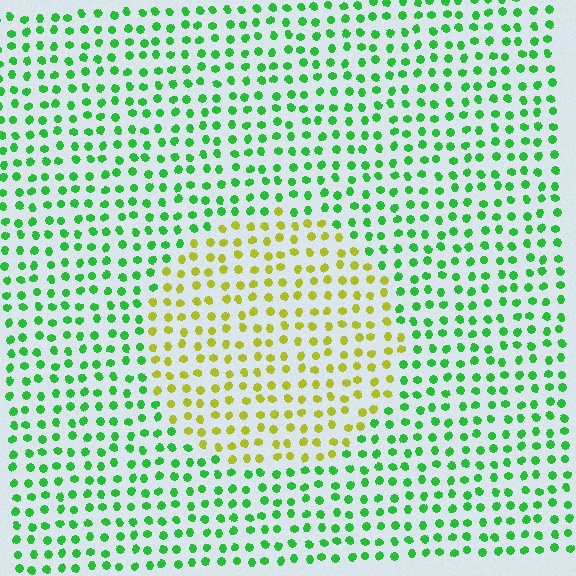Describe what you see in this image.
The image is filled with small green elements in a uniform arrangement. A circle-shaped region is visible where the elements are tinted to a slightly different hue, forming a subtle color boundary.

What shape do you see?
I see a circle.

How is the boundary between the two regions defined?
The boundary is defined purely by a slight shift in hue (about 59 degrees). Spacing, size, and orientation are identical on both sides.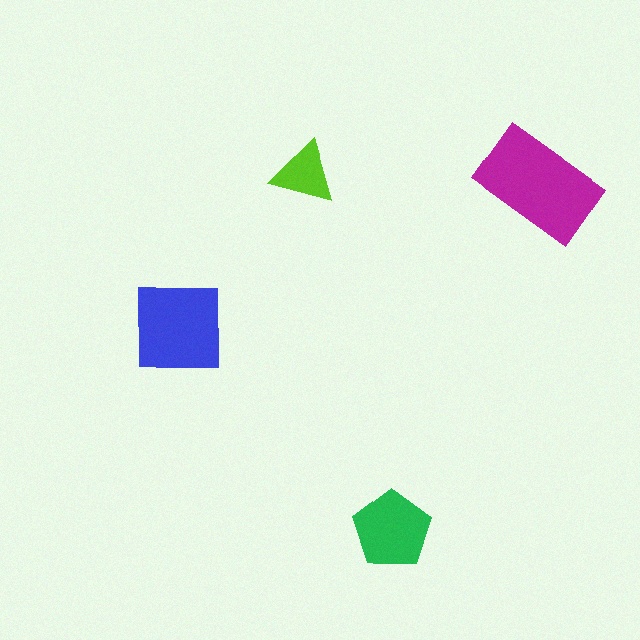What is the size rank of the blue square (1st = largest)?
2nd.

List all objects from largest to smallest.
The magenta rectangle, the blue square, the green pentagon, the lime triangle.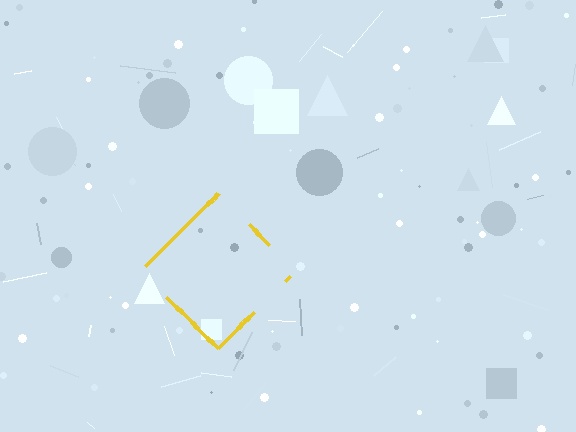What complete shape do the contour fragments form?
The contour fragments form a diamond.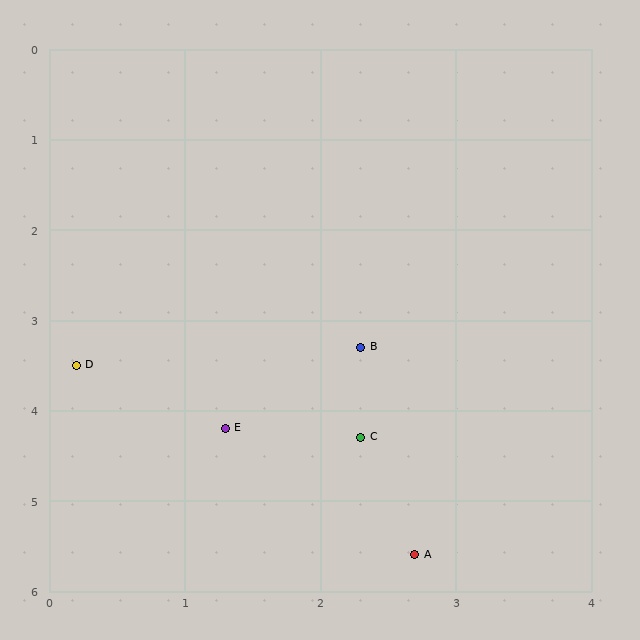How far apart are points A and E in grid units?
Points A and E are about 2.0 grid units apart.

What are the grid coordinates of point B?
Point B is at approximately (2.3, 3.3).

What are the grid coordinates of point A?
Point A is at approximately (2.7, 5.6).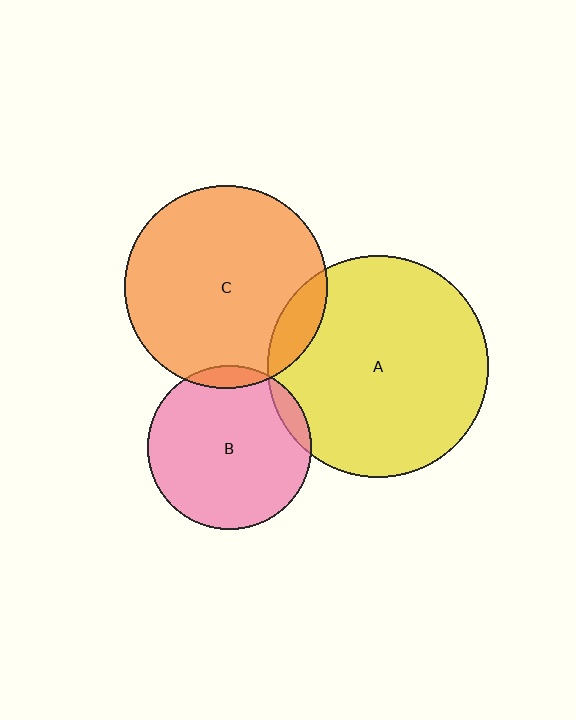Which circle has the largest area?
Circle A (yellow).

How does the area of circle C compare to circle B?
Approximately 1.5 times.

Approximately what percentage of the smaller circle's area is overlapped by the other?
Approximately 5%.